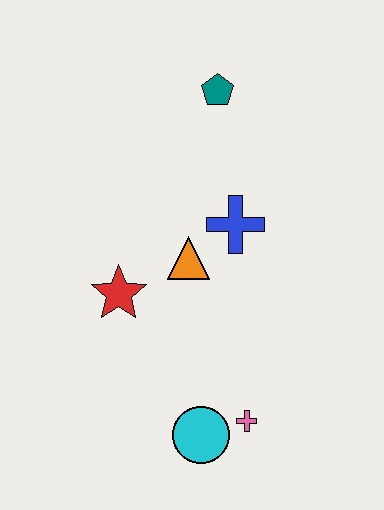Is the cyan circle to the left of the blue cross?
Yes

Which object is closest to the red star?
The orange triangle is closest to the red star.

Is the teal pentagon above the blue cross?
Yes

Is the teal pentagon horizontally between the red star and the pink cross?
Yes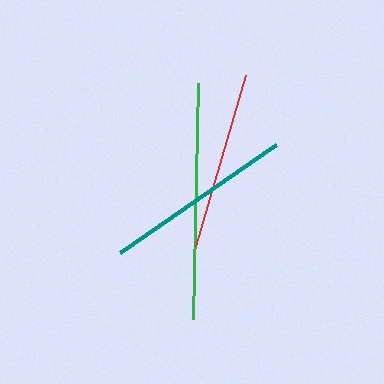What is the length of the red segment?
The red segment is approximately 177 pixels long.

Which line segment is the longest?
The green line is the longest at approximately 235 pixels.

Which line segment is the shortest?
The red line is the shortest at approximately 177 pixels.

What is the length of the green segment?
The green segment is approximately 235 pixels long.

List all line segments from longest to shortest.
From longest to shortest: green, teal, red.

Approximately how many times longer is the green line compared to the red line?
The green line is approximately 1.3 times the length of the red line.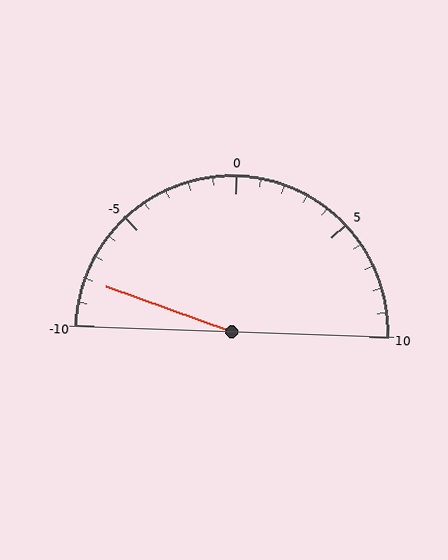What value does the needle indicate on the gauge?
The needle indicates approximately -8.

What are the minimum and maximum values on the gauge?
The gauge ranges from -10 to 10.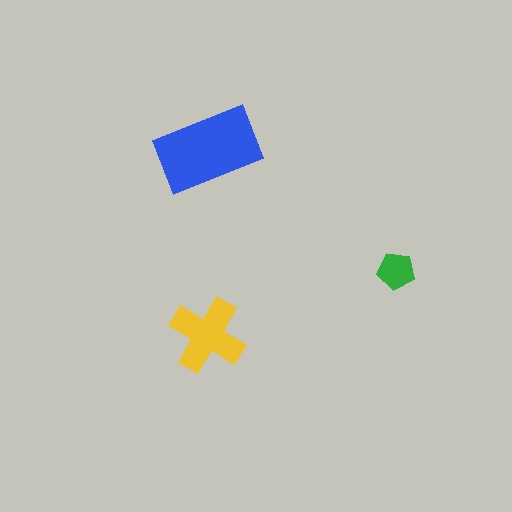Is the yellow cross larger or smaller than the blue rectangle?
Smaller.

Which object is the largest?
The blue rectangle.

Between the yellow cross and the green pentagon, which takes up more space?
The yellow cross.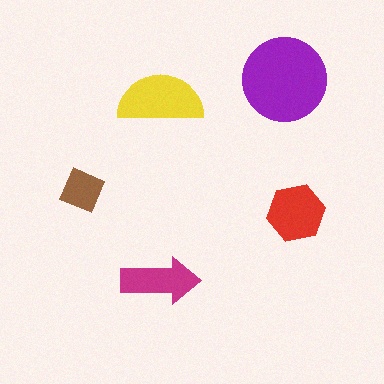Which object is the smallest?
The brown square.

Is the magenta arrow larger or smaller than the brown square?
Larger.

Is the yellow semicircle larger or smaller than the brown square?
Larger.